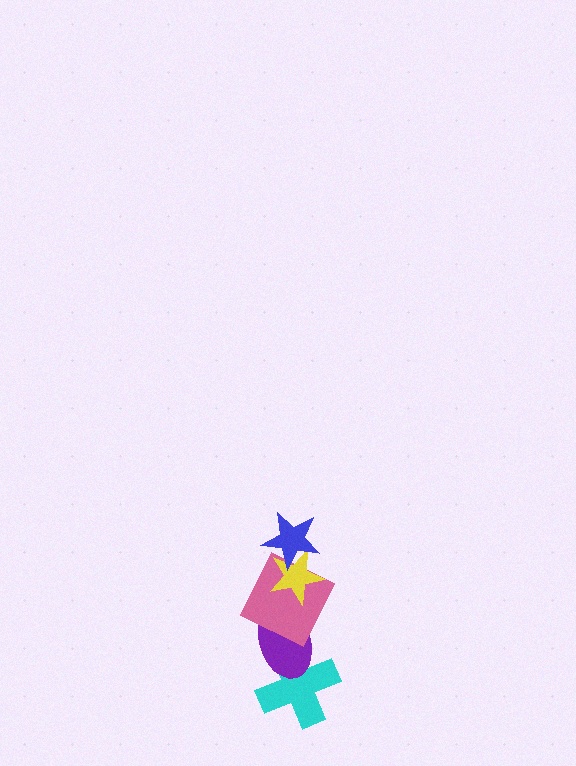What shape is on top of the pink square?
The yellow star is on top of the pink square.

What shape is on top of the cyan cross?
The purple ellipse is on top of the cyan cross.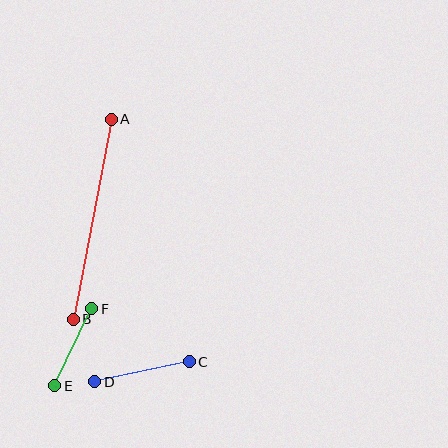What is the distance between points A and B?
The distance is approximately 204 pixels.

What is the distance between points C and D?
The distance is approximately 96 pixels.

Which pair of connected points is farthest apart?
Points A and B are farthest apart.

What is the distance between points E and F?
The distance is approximately 86 pixels.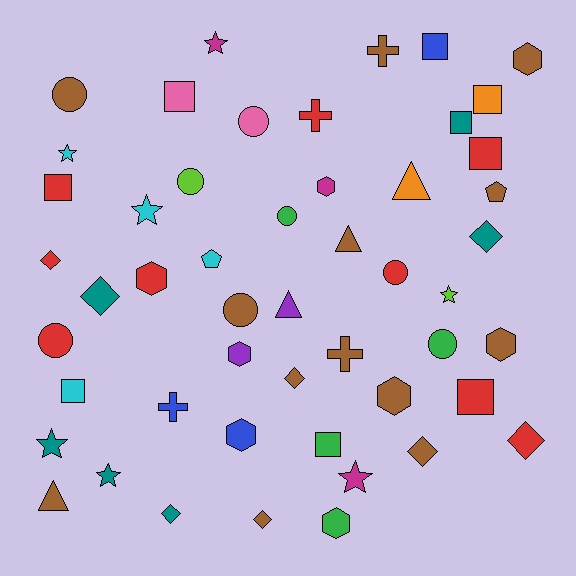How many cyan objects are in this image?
There are 4 cyan objects.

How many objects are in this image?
There are 50 objects.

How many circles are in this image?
There are 8 circles.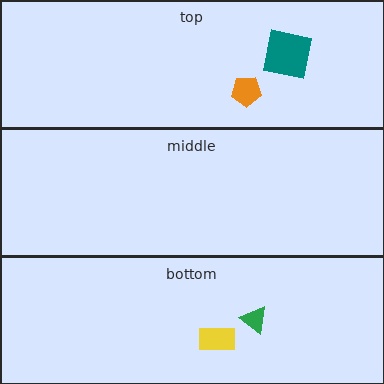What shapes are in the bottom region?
The yellow rectangle, the green triangle.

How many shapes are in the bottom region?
2.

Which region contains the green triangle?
The bottom region.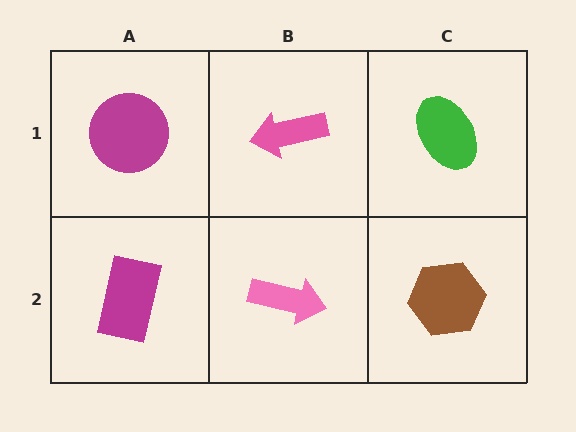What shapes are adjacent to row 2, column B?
A pink arrow (row 1, column B), a magenta rectangle (row 2, column A), a brown hexagon (row 2, column C).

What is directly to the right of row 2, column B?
A brown hexagon.